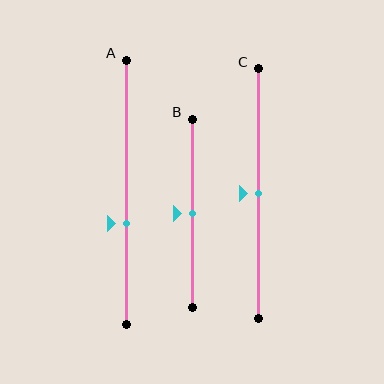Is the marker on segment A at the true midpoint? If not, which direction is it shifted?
No, the marker on segment A is shifted downward by about 12% of the segment length.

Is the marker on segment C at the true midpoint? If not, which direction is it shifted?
Yes, the marker on segment C is at the true midpoint.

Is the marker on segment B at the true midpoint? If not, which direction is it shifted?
Yes, the marker on segment B is at the true midpoint.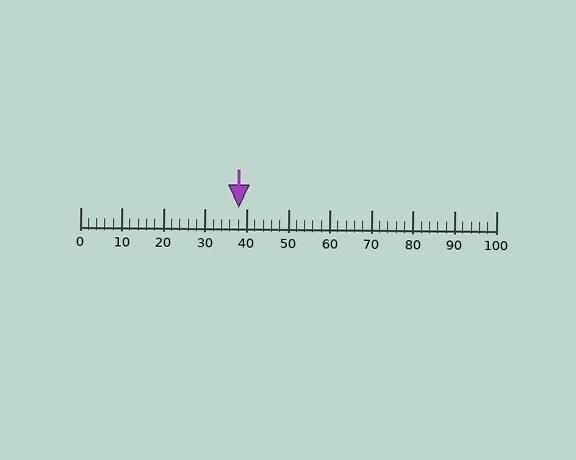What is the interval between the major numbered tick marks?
The major tick marks are spaced 10 units apart.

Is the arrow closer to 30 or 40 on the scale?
The arrow is closer to 40.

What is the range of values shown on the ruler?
The ruler shows values from 0 to 100.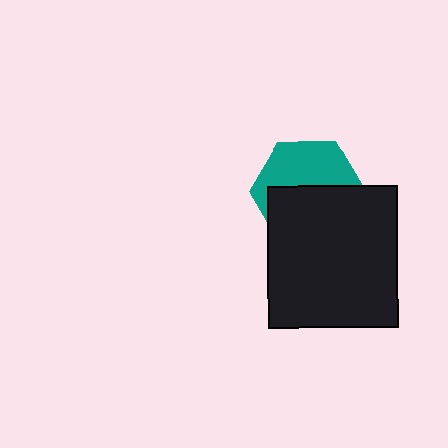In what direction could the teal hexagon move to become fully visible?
The teal hexagon could move up. That would shift it out from behind the black rectangle entirely.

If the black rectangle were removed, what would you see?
You would see the complete teal hexagon.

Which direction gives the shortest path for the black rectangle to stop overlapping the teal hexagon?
Moving down gives the shortest separation.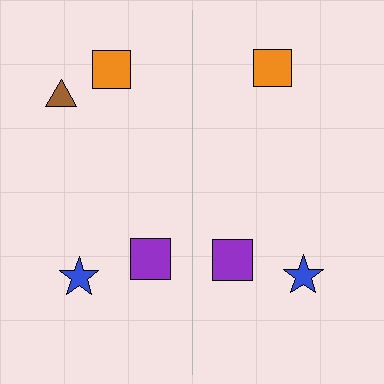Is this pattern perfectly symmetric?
No, the pattern is not perfectly symmetric. A brown triangle is missing from the right side.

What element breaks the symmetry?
A brown triangle is missing from the right side.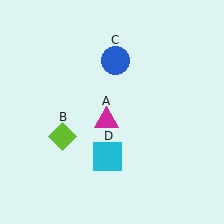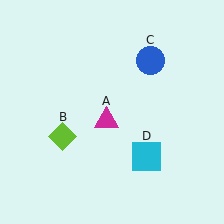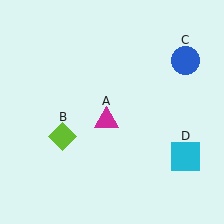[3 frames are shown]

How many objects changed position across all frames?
2 objects changed position: blue circle (object C), cyan square (object D).